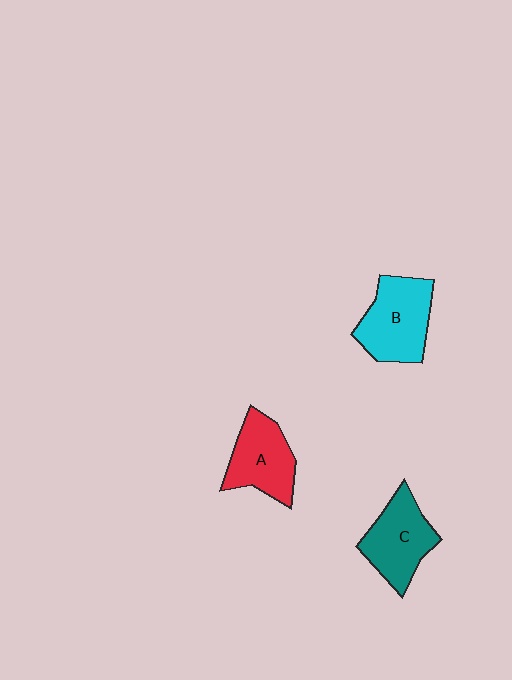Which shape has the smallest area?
Shape A (red).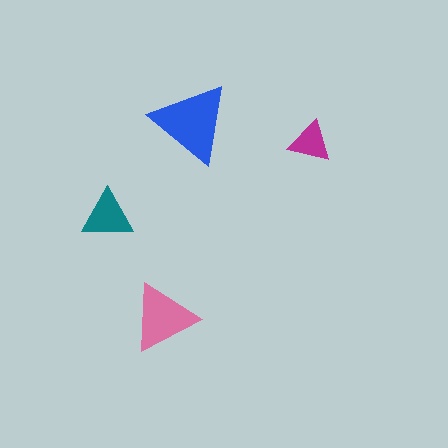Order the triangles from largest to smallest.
the blue one, the pink one, the teal one, the magenta one.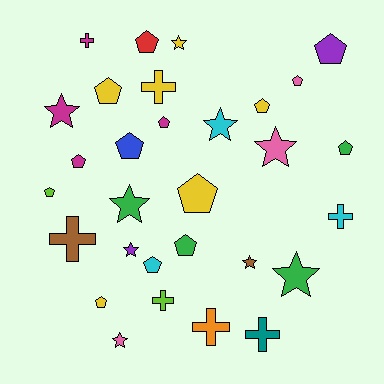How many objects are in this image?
There are 30 objects.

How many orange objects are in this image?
There is 1 orange object.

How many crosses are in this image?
There are 7 crosses.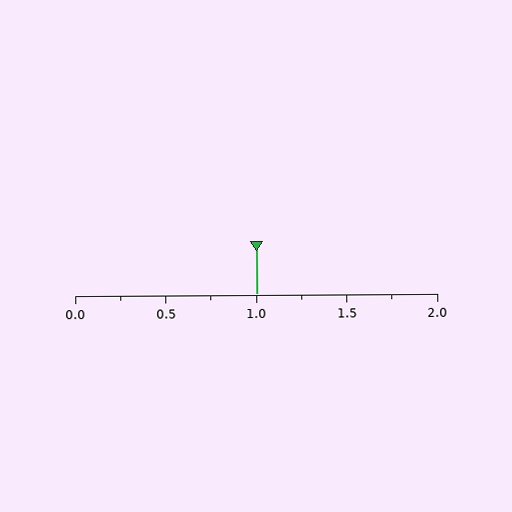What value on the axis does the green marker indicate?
The marker indicates approximately 1.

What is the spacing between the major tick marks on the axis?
The major ticks are spaced 0.5 apart.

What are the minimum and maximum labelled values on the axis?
The axis runs from 0.0 to 2.0.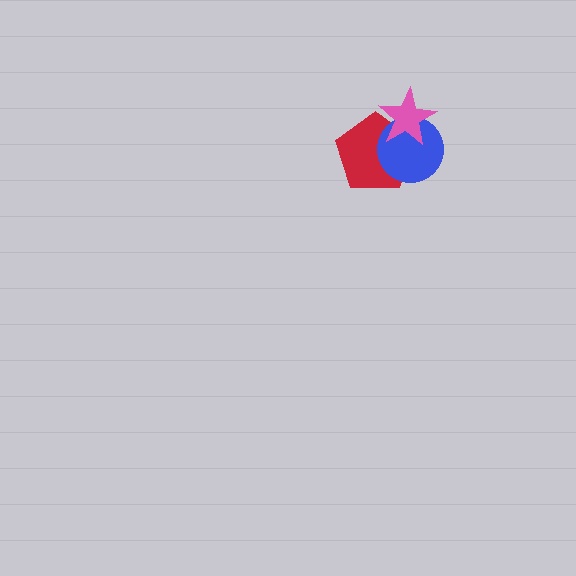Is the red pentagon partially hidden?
Yes, it is partially covered by another shape.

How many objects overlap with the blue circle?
2 objects overlap with the blue circle.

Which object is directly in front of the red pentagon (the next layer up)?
The blue circle is directly in front of the red pentagon.